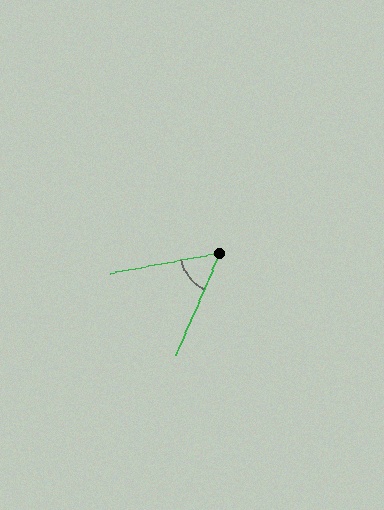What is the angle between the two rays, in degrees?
Approximately 56 degrees.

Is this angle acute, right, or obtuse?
It is acute.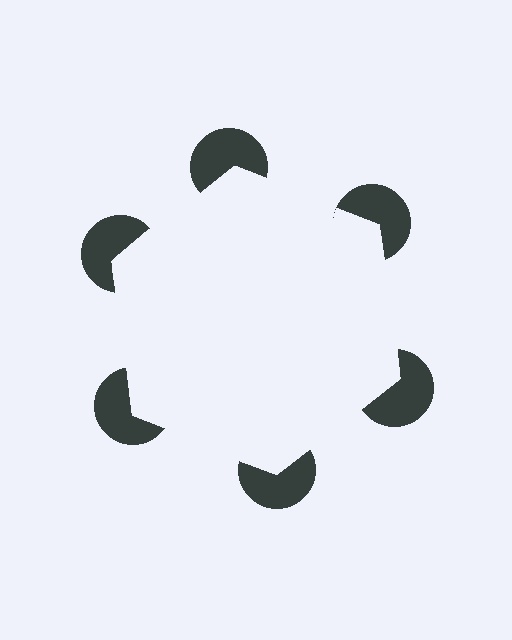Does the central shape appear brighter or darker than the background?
It typically appears slightly brighter than the background, even though no actual brightness change is drawn.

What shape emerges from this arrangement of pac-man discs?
An illusory hexagon — its edges are inferred from the aligned wedge cuts in the pac-man discs, not physically drawn.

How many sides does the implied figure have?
6 sides.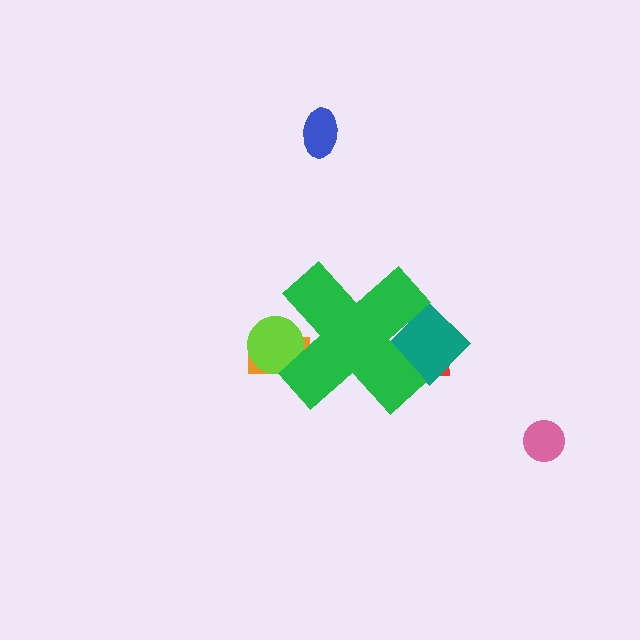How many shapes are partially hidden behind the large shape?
4 shapes are partially hidden.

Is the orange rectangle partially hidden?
Yes, the orange rectangle is partially hidden behind the green cross.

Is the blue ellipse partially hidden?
No, the blue ellipse is fully visible.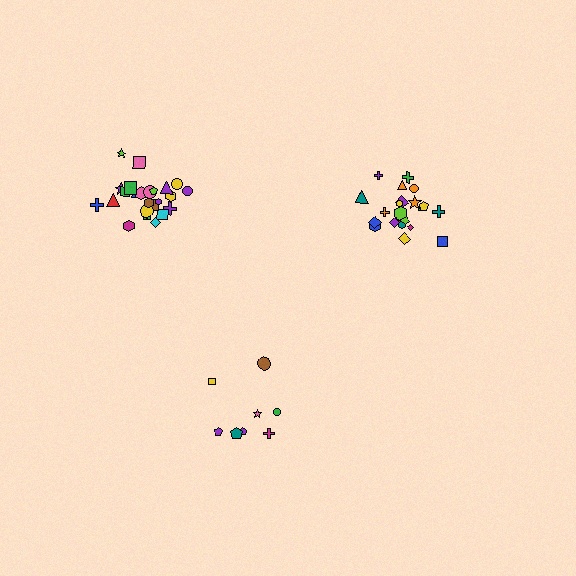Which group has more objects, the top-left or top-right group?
The top-left group.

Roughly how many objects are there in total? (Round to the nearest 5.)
Roughly 55 objects in total.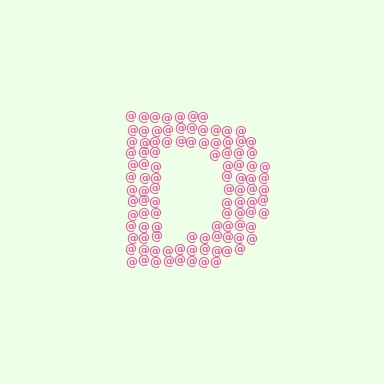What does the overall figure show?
The overall figure shows the letter D.